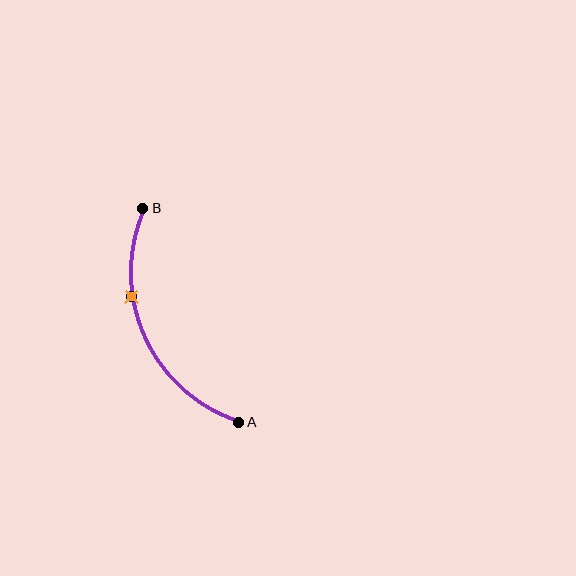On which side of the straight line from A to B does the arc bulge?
The arc bulges to the left of the straight line connecting A and B.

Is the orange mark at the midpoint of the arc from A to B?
No. The orange mark lies on the arc but is closer to endpoint B. The arc midpoint would be at the point on the curve equidistant along the arc from both A and B.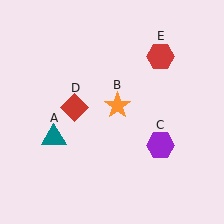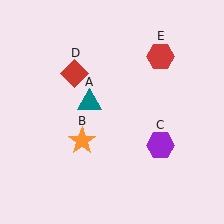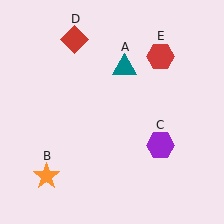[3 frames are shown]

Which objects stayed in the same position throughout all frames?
Purple hexagon (object C) and red hexagon (object E) remained stationary.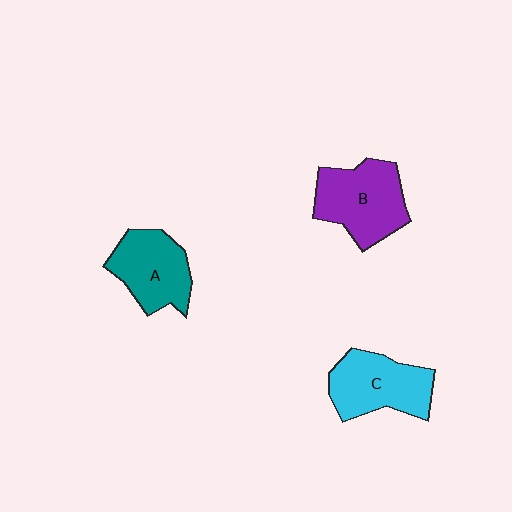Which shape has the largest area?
Shape B (purple).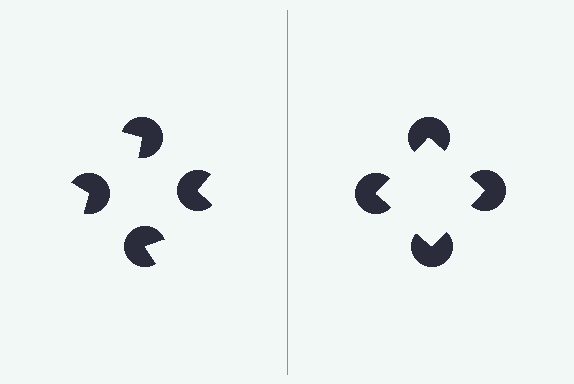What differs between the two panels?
The pac-man discs are positioned identically on both sides; only the wedge orientations differ. On the right they align to a square; on the left they are misaligned.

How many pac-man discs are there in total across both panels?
8 — 4 on each side.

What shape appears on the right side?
An illusory square.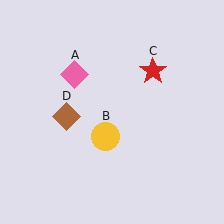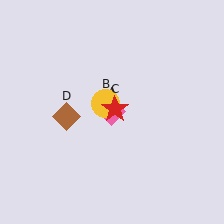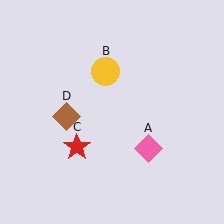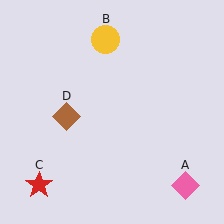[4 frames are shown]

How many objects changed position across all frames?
3 objects changed position: pink diamond (object A), yellow circle (object B), red star (object C).